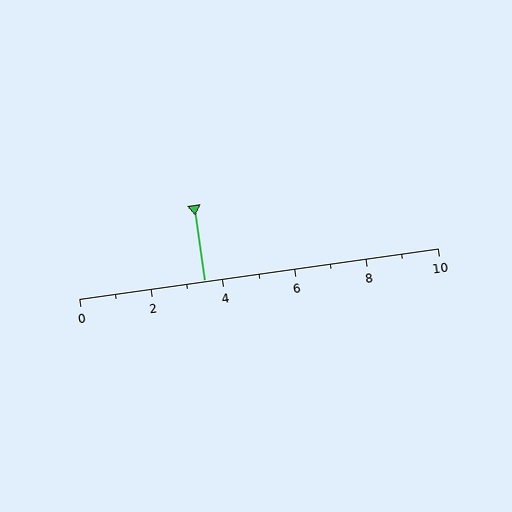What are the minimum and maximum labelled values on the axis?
The axis runs from 0 to 10.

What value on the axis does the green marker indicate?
The marker indicates approximately 3.5.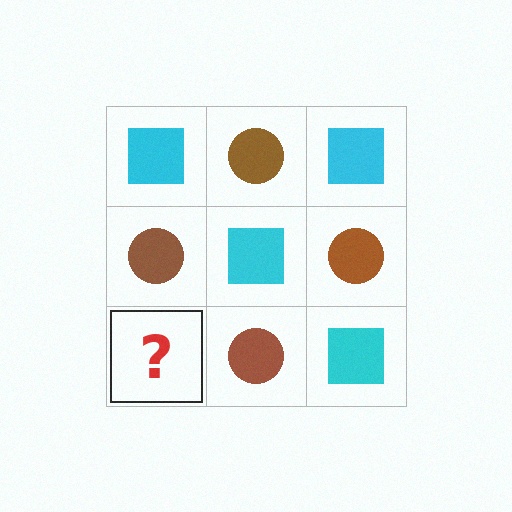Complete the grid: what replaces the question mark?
The question mark should be replaced with a cyan square.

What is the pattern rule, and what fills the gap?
The rule is that it alternates cyan square and brown circle in a checkerboard pattern. The gap should be filled with a cyan square.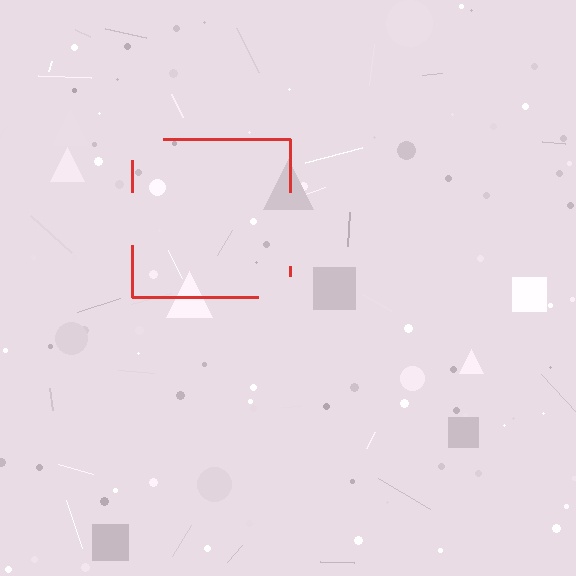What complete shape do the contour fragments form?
The contour fragments form a square.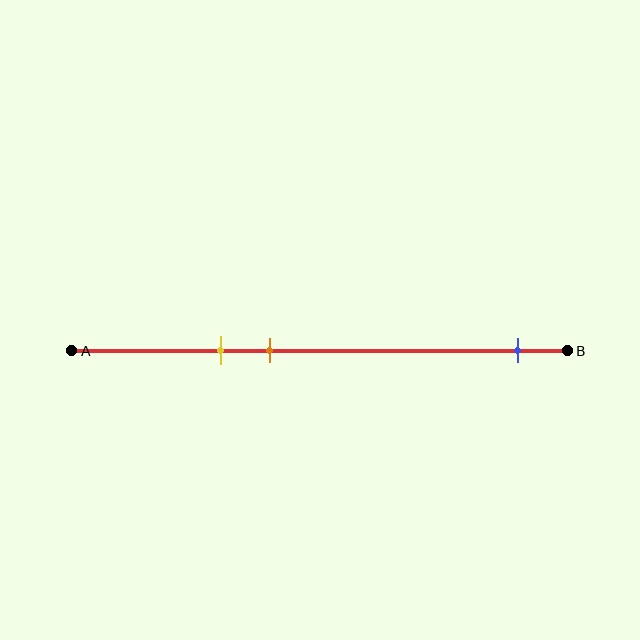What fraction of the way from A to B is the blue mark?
The blue mark is approximately 90% (0.9) of the way from A to B.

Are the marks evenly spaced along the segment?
No, the marks are not evenly spaced.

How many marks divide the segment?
There are 3 marks dividing the segment.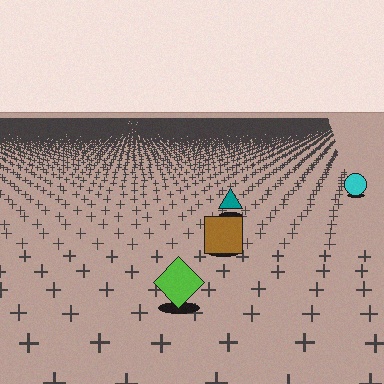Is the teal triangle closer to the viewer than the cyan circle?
Yes. The teal triangle is closer — you can tell from the texture gradient: the ground texture is coarser near it.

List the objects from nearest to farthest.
From nearest to farthest: the lime diamond, the brown square, the teal triangle, the cyan circle.